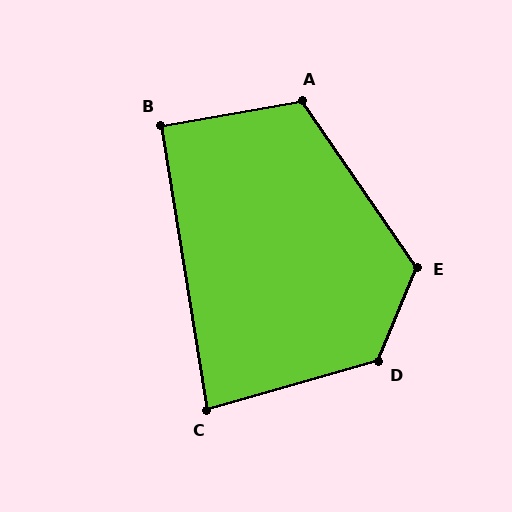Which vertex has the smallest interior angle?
C, at approximately 83 degrees.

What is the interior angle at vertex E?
Approximately 123 degrees (obtuse).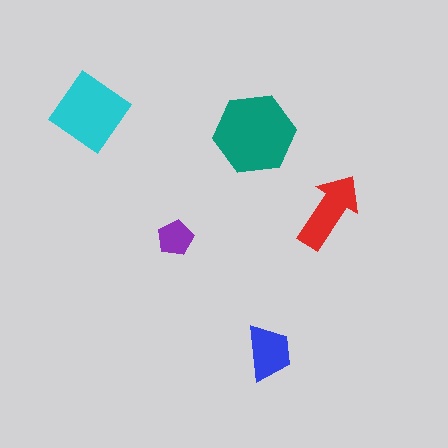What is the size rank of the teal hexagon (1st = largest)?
1st.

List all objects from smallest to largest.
The purple pentagon, the blue trapezoid, the red arrow, the cyan diamond, the teal hexagon.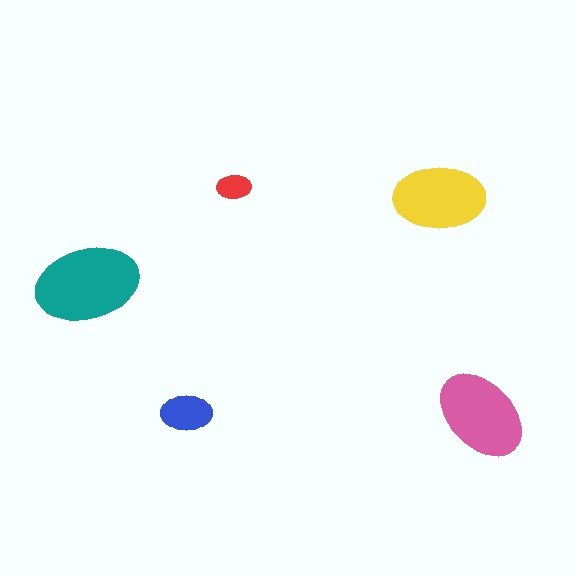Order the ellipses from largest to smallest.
the teal one, the pink one, the yellow one, the blue one, the red one.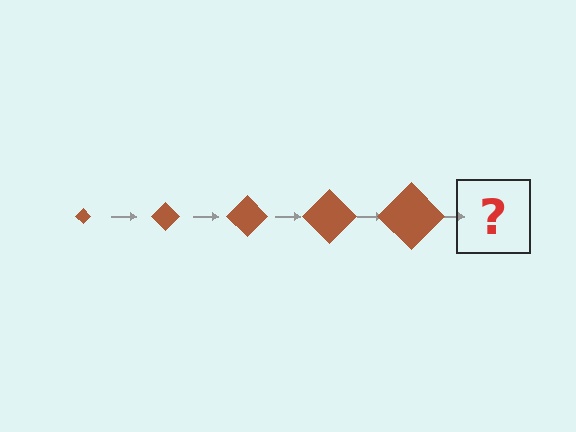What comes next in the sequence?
The next element should be a brown diamond, larger than the previous one.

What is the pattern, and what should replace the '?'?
The pattern is that the diamond gets progressively larger each step. The '?' should be a brown diamond, larger than the previous one.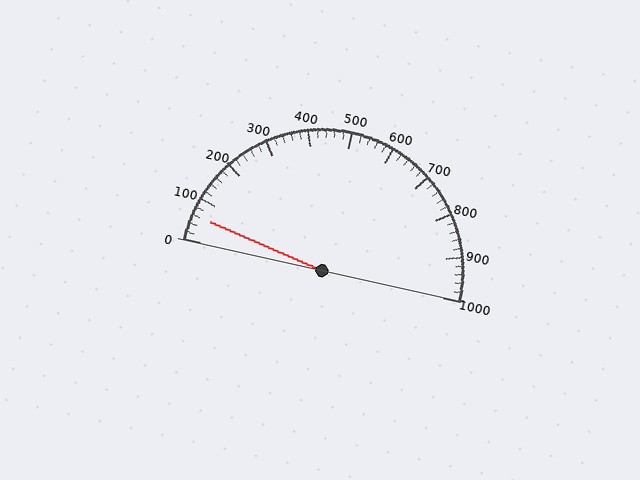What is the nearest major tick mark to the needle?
The nearest major tick mark is 100.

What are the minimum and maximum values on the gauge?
The gauge ranges from 0 to 1000.